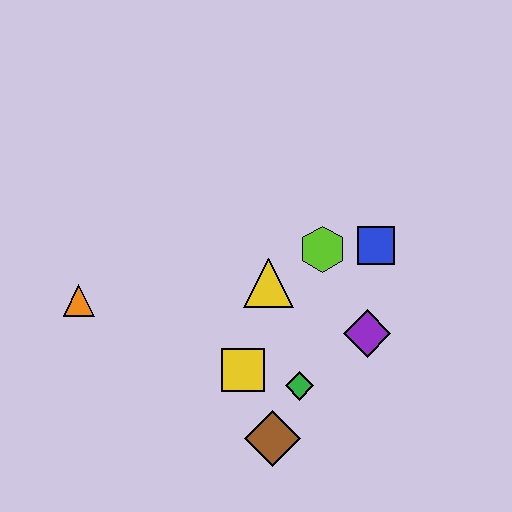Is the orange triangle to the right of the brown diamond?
No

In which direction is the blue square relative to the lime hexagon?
The blue square is to the right of the lime hexagon.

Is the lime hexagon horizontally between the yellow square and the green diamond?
No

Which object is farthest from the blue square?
The orange triangle is farthest from the blue square.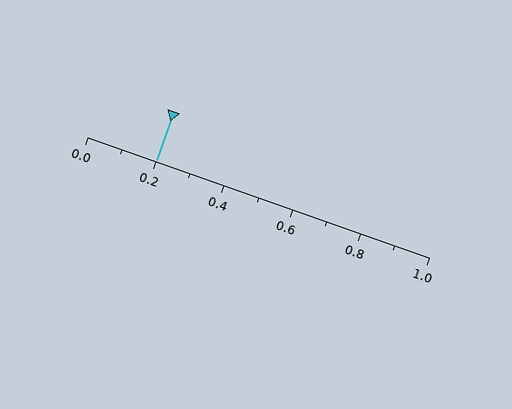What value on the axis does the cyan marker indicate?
The marker indicates approximately 0.2.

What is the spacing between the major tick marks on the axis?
The major ticks are spaced 0.2 apart.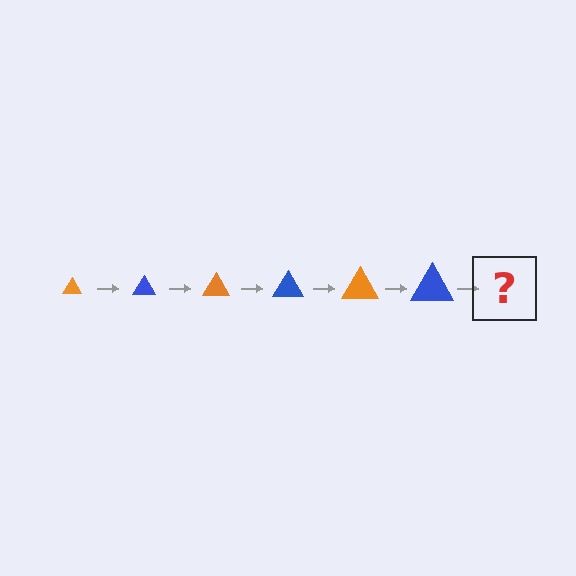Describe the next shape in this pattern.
It should be an orange triangle, larger than the previous one.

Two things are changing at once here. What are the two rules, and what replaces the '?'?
The two rules are that the triangle grows larger each step and the color cycles through orange and blue. The '?' should be an orange triangle, larger than the previous one.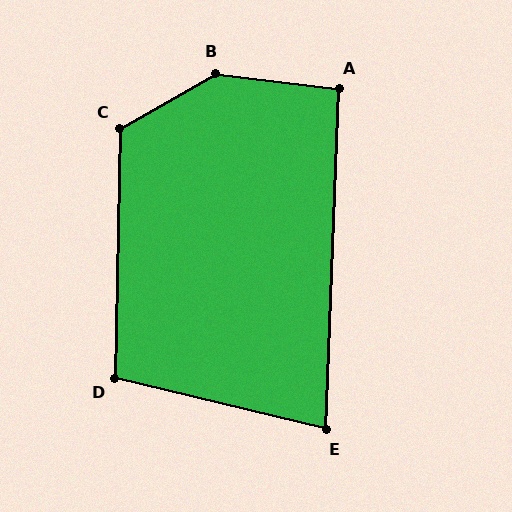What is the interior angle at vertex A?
Approximately 95 degrees (approximately right).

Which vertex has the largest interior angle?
B, at approximately 143 degrees.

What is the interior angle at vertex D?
Approximately 102 degrees (obtuse).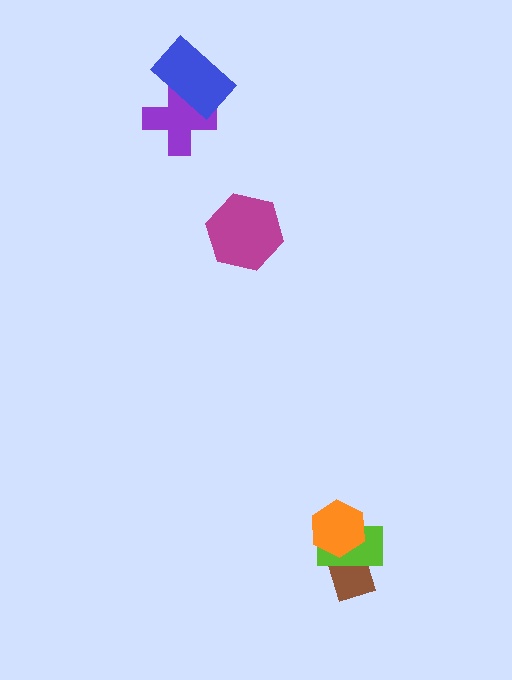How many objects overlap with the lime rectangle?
2 objects overlap with the lime rectangle.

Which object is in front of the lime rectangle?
The orange hexagon is in front of the lime rectangle.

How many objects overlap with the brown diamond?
1 object overlaps with the brown diamond.